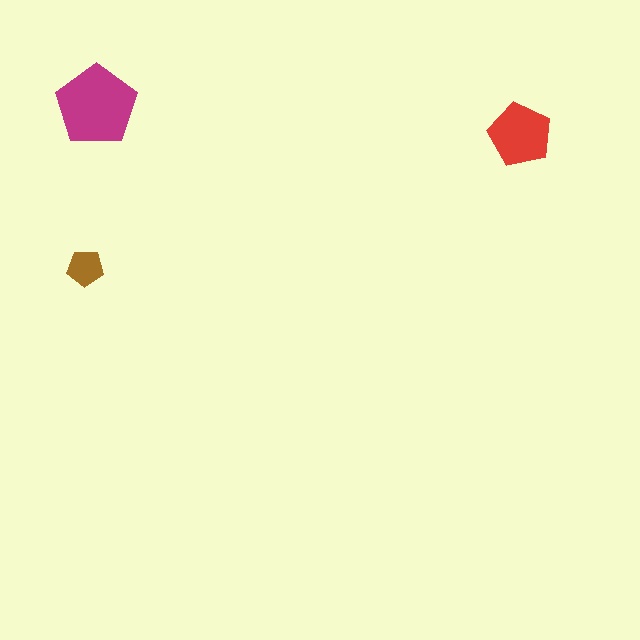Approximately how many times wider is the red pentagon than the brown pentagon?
About 1.5 times wider.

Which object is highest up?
The magenta pentagon is topmost.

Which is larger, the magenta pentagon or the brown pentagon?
The magenta one.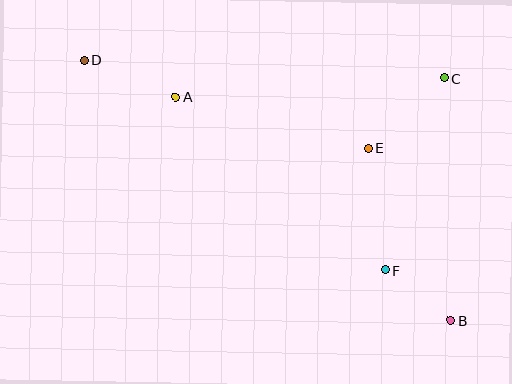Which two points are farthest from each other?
Points B and D are farthest from each other.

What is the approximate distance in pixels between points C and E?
The distance between C and E is approximately 104 pixels.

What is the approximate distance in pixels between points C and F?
The distance between C and F is approximately 201 pixels.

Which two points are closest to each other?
Points B and F are closest to each other.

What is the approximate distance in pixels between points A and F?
The distance between A and F is approximately 272 pixels.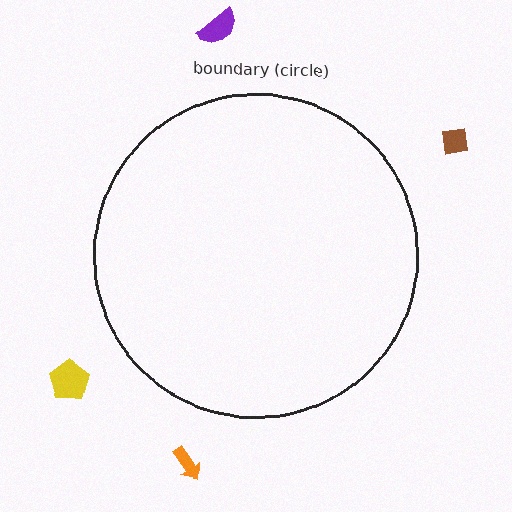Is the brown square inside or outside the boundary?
Outside.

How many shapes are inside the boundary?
0 inside, 4 outside.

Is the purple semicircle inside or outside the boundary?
Outside.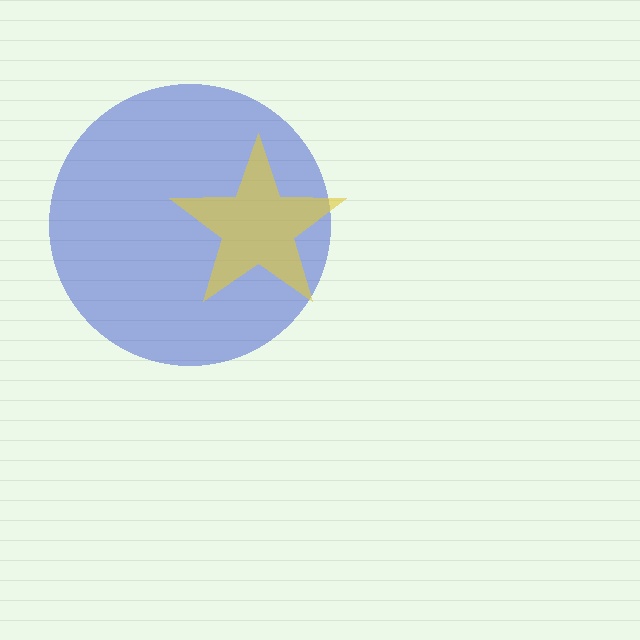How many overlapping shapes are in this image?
There are 2 overlapping shapes in the image.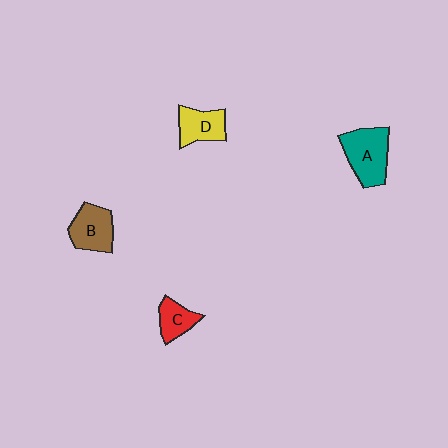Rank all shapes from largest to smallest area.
From largest to smallest: A (teal), B (brown), D (yellow), C (red).